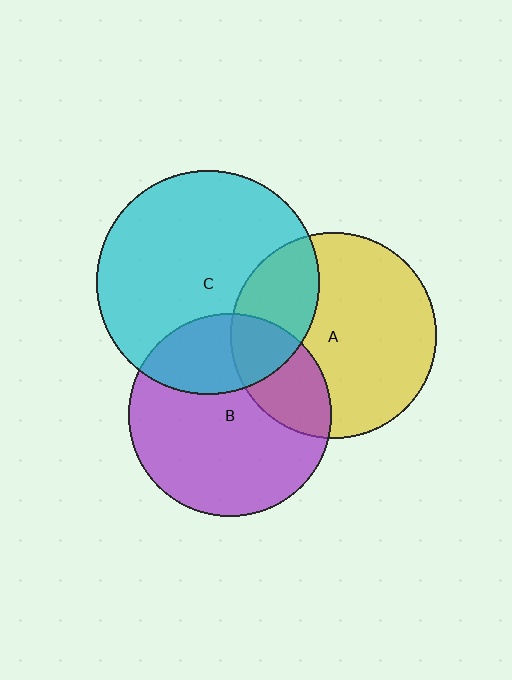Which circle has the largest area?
Circle C (cyan).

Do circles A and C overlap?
Yes.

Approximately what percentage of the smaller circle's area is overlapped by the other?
Approximately 25%.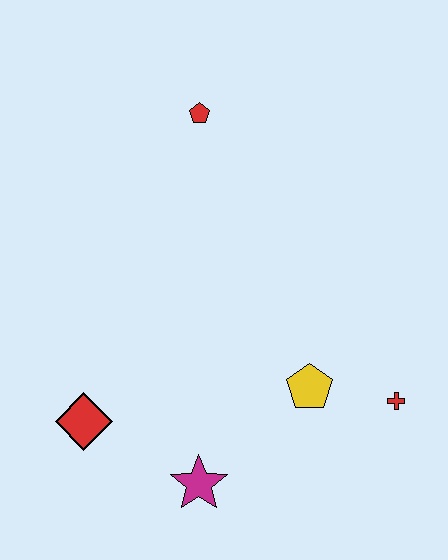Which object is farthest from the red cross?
The red pentagon is farthest from the red cross.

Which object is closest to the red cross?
The yellow pentagon is closest to the red cross.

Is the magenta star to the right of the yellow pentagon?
No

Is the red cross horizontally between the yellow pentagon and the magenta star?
No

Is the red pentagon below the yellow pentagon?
No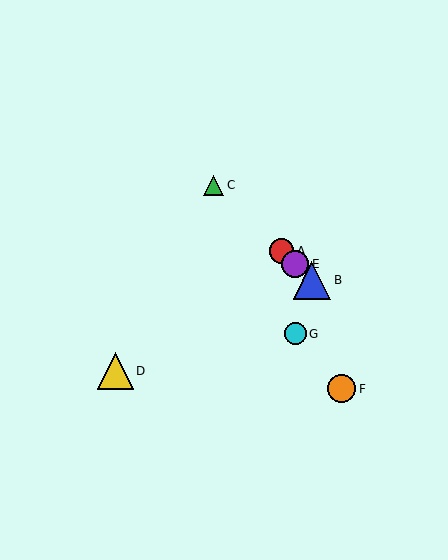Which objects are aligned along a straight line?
Objects A, B, C, E are aligned along a straight line.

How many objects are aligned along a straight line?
4 objects (A, B, C, E) are aligned along a straight line.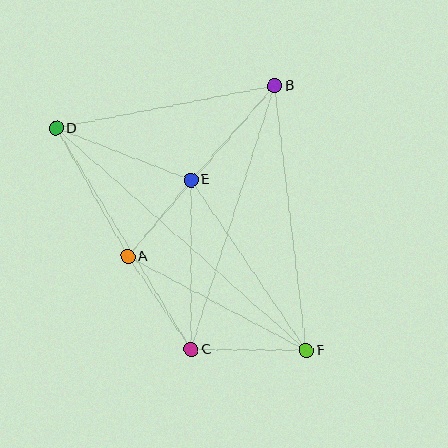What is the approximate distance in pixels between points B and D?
The distance between B and D is approximately 223 pixels.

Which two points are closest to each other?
Points A and E are closest to each other.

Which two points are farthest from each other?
Points D and F are farthest from each other.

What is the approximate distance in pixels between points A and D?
The distance between A and D is approximately 147 pixels.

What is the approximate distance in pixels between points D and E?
The distance between D and E is approximately 144 pixels.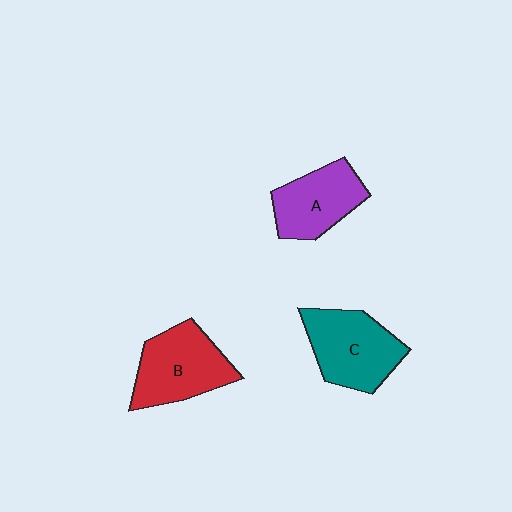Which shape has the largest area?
Shape C (teal).